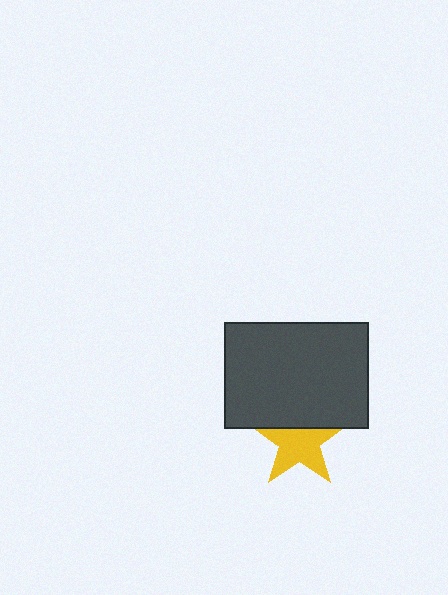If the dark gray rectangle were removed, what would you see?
You would see the complete yellow star.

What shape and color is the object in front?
The object in front is a dark gray rectangle.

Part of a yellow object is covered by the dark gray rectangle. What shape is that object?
It is a star.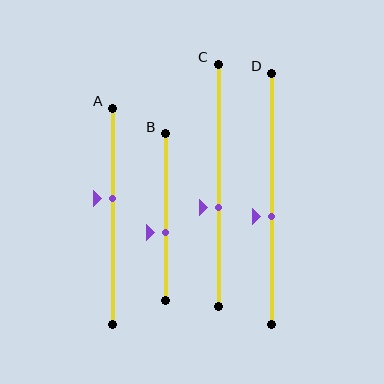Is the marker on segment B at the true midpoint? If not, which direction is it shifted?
No, the marker on segment B is shifted downward by about 9% of the segment length.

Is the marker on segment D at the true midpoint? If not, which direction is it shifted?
No, the marker on segment D is shifted downward by about 7% of the segment length.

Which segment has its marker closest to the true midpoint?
Segment D has its marker closest to the true midpoint.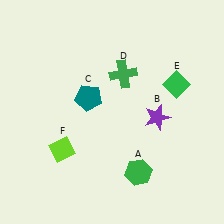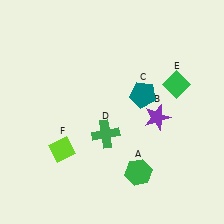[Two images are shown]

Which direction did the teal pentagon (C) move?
The teal pentagon (C) moved right.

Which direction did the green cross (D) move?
The green cross (D) moved down.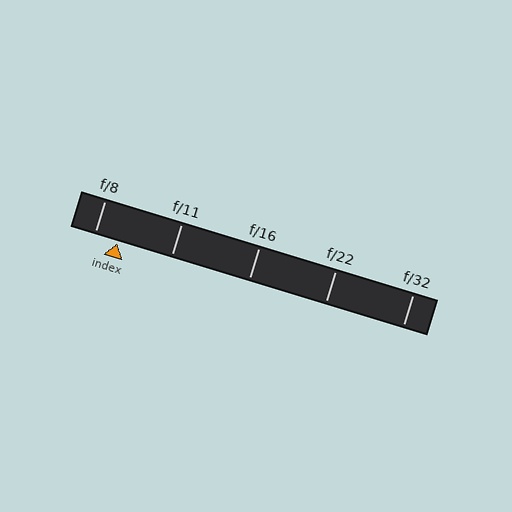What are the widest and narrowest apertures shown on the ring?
The widest aperture shown is f/8 and the narrowest is f/32.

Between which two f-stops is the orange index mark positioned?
The index mark is between f/8 and f/11.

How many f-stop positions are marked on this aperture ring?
There are 5 f-stop positions marked.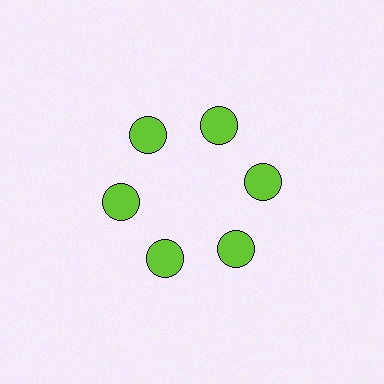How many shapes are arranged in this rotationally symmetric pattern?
There are 6 shapes, arranged in 6 groups of 1.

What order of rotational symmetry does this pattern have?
This pattern has 6-fold rotational symmetry.